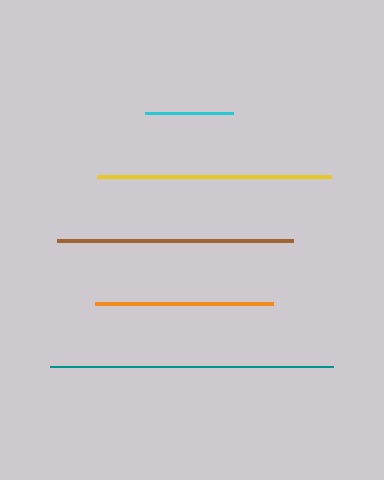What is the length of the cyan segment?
The cyan segment is approximately 87 pixels long.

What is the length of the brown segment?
The brown segment is approximately 235 pixels long.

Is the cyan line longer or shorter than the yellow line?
The yellow line is longer than the cyan line.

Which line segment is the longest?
The teal line is the longest at approximately 282 pixels.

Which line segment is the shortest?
The cyan line is the shortest at approximately 87 pixels.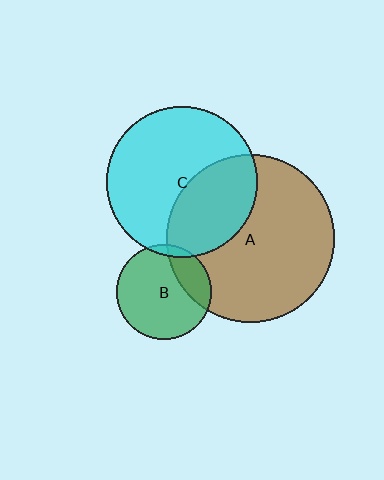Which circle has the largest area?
Circle A (brown).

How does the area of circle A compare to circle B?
Approximately 3.1 times.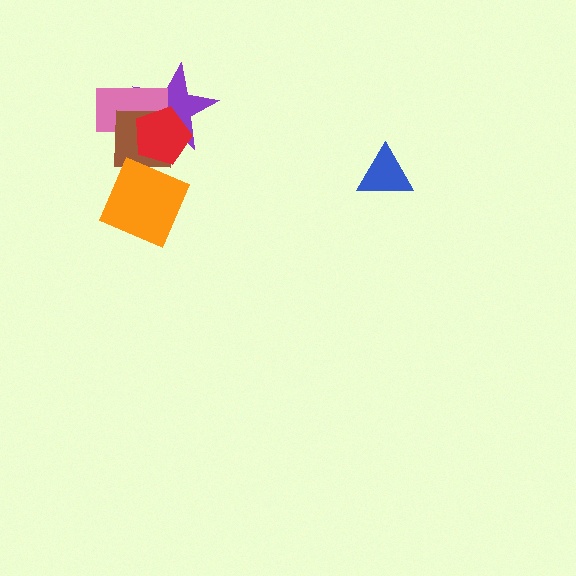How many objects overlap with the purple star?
3 objects overlap with the purple star.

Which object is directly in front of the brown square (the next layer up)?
The red pentagon is directly in front of the brown square.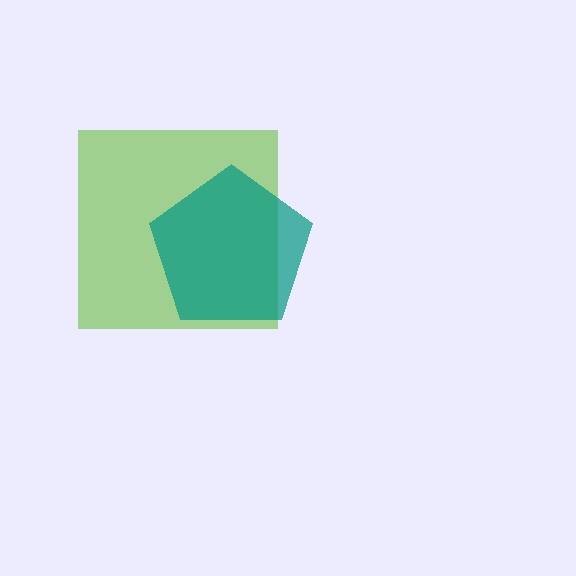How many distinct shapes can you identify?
There are 2 distinct shapes: a lime square, a teal pentagon.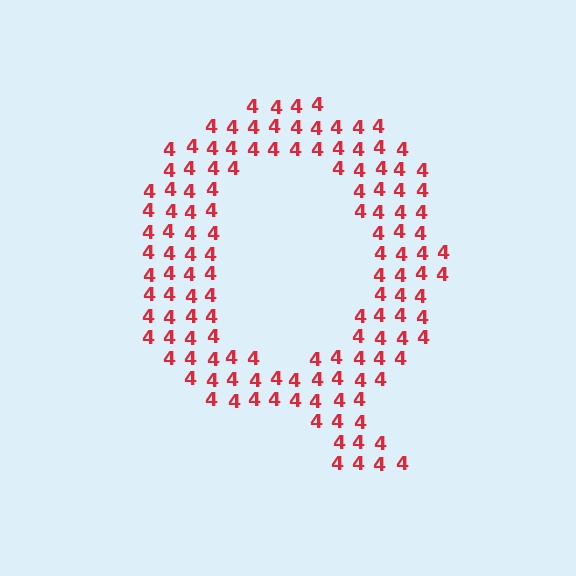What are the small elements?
The small elements are digit 4's.